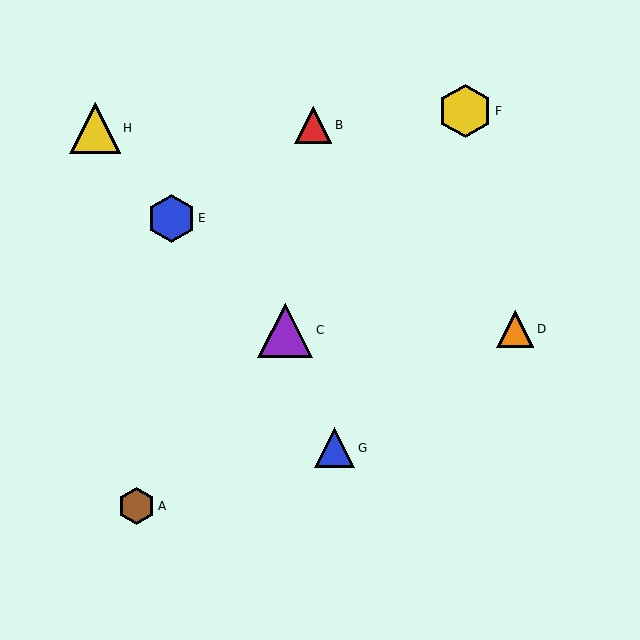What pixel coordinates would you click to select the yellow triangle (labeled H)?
Click at (95, 128) to select the yellow triangle H.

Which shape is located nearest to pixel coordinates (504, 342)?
The orange triangle (labeled D) at (515, 329) is nearest to that location.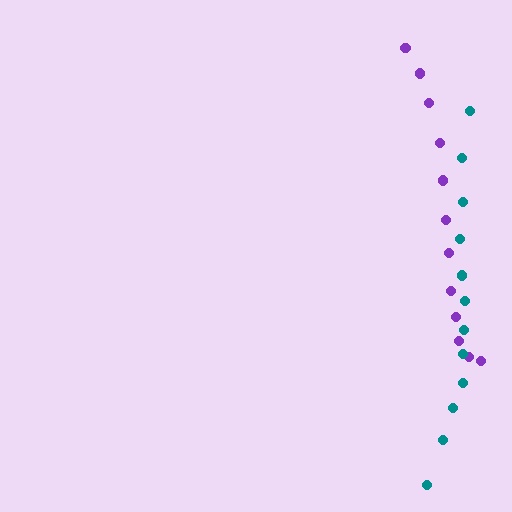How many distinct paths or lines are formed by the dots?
There are 2 distinct paths.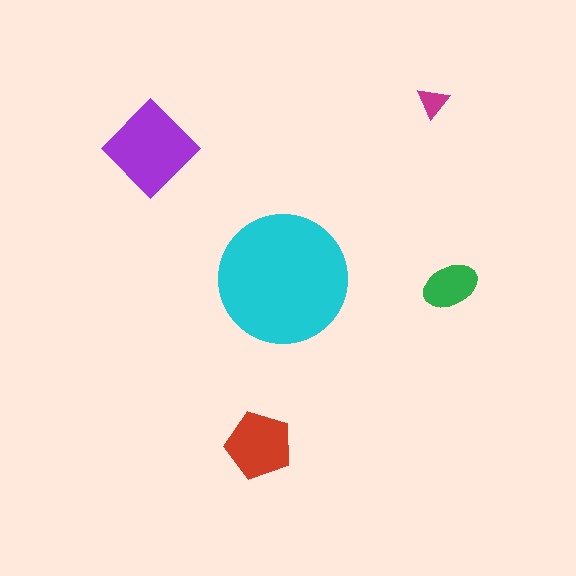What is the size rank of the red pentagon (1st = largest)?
3rd.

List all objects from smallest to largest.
The magenta triangle, the green ellipse, the red pentagon, the purple diamond, the cyan circle.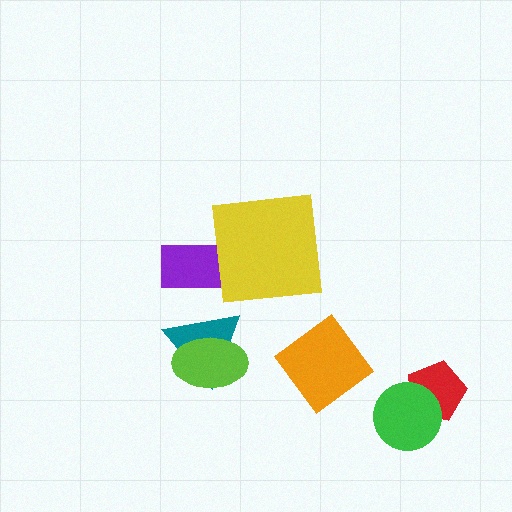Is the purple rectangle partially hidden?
Yes, it is partially covered by another shape.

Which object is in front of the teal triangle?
The lime ellipse is in front of the teal triangle.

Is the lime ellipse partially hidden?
No, no other shape covers it.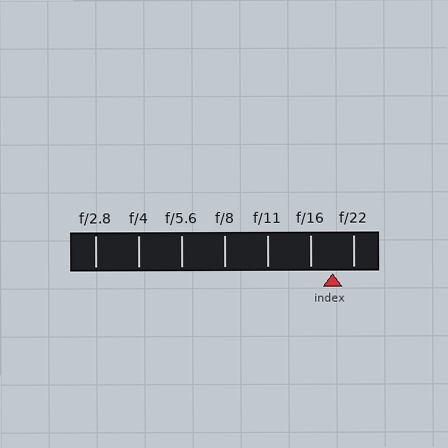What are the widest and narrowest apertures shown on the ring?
The widest aperture shown is f/2.8 and the narrowest is f/22.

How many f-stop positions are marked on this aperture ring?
There are 7 f-stop positions marked.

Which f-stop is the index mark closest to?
The index mark is closest to f/22.